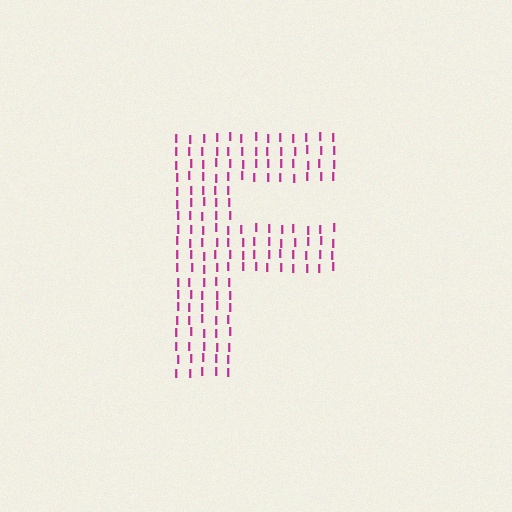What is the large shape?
The large shape is the letter F.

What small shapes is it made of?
It is made of small letter I's.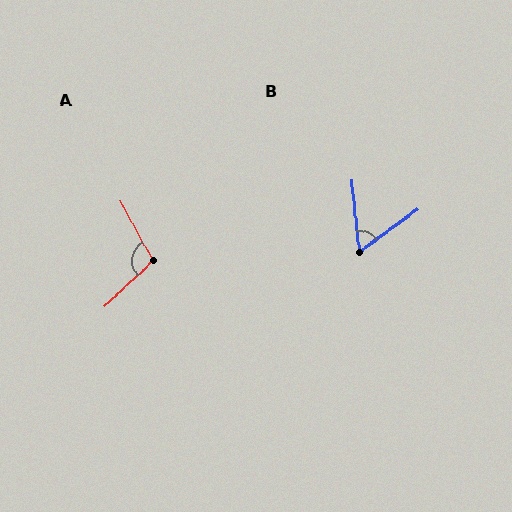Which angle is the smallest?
B, at approximately 60 degrees.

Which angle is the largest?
A, at approximately 105 degrees.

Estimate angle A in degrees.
Approximately 105 degrees.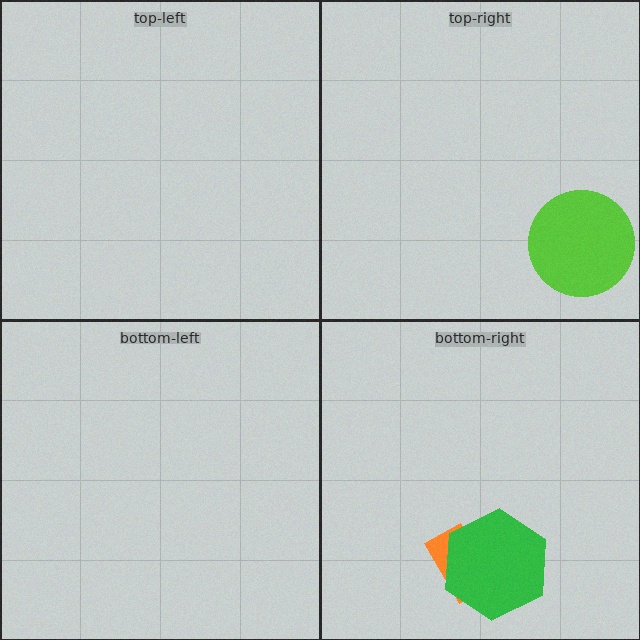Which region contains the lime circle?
The top-right region.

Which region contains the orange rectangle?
The bottom-right region.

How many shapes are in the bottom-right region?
2.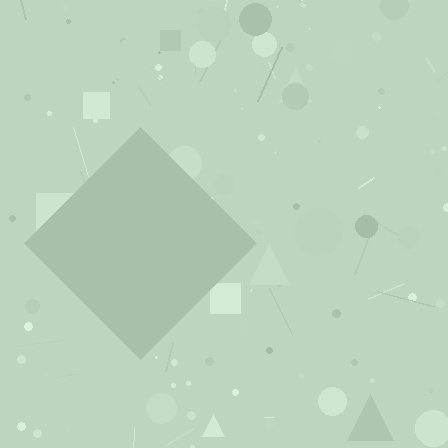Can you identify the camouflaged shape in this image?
The camouflaged shape is a diamond.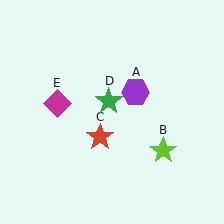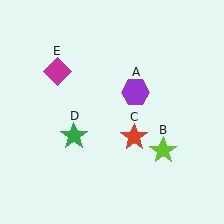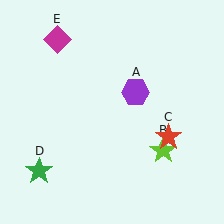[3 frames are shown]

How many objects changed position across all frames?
3 objects changed position: red star (object C), green star (object D), magenta diamond (object E).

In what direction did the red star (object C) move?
The red star (object C) moved right.